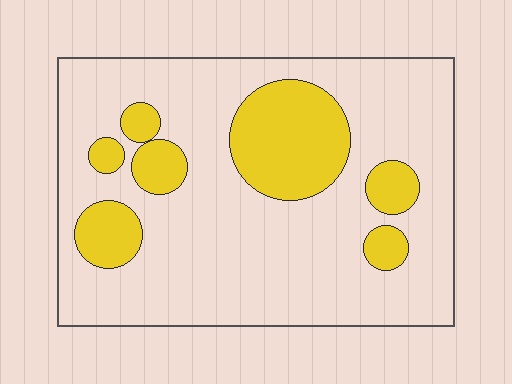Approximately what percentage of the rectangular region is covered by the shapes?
Approximately 25%.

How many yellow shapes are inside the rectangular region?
7.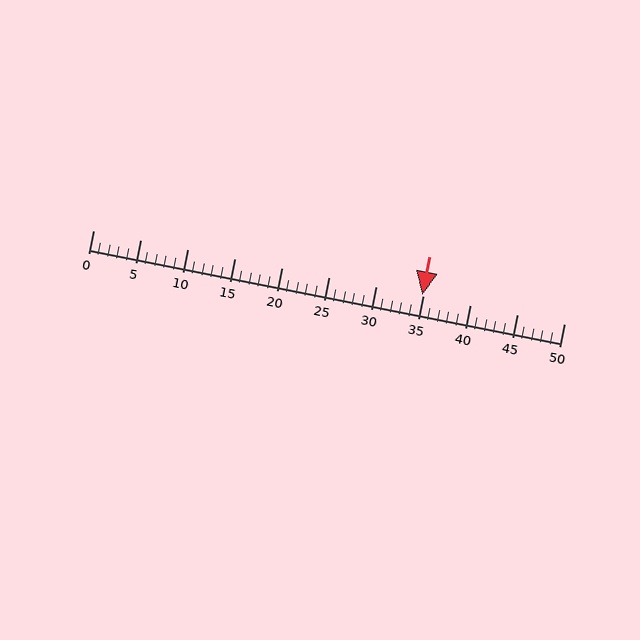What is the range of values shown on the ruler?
The ruler shows values from 0 to 50.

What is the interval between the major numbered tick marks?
The major tick marks are spaced 5 units apart.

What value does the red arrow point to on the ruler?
The red arrow points to approximately 35.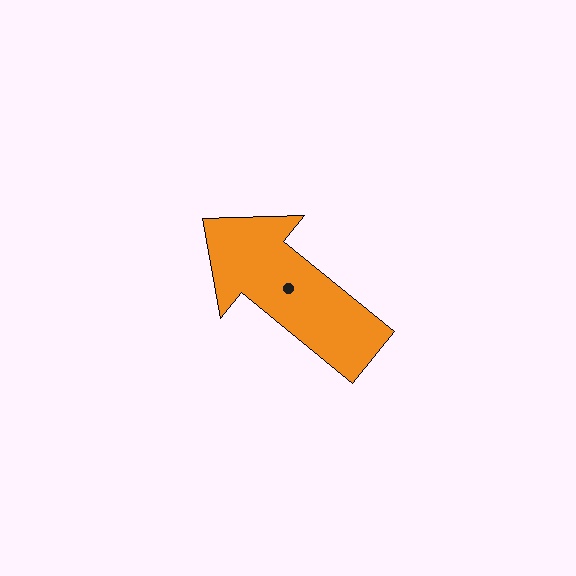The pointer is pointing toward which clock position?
Roughly 10 o'clock.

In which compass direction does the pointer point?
Northwest.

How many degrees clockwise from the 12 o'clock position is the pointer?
Approximately 309 degrees.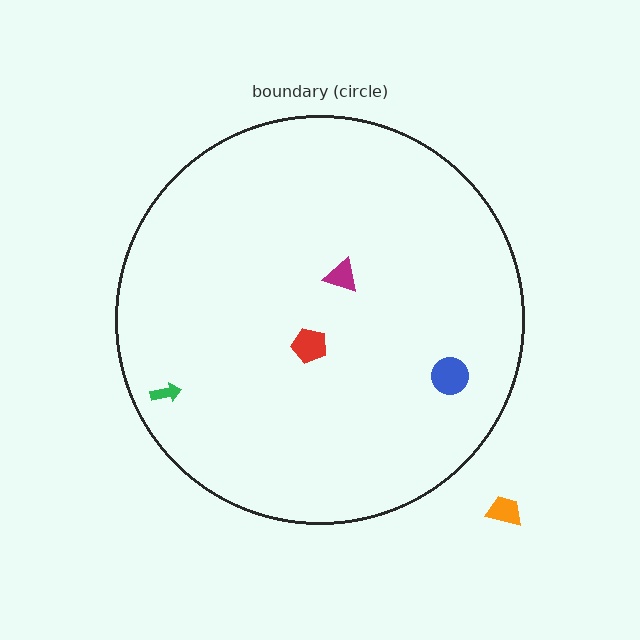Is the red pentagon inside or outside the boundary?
Inside.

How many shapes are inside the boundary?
4 inside, 1 outside.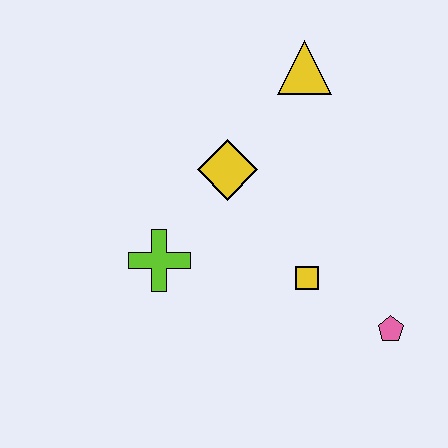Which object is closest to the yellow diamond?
The lime cross is closest to the yellow diamond.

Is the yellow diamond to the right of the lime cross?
Yes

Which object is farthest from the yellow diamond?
The pink pentagon is farthest from the yellow diamond.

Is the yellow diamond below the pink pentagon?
No